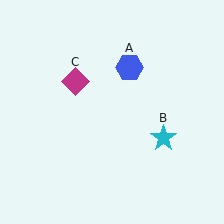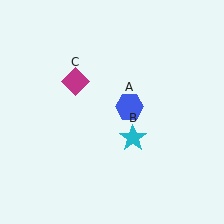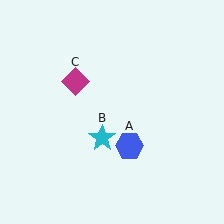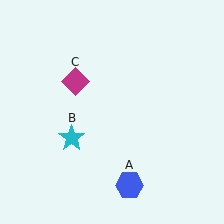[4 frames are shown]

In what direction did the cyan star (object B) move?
The cyan star (object B) moved left.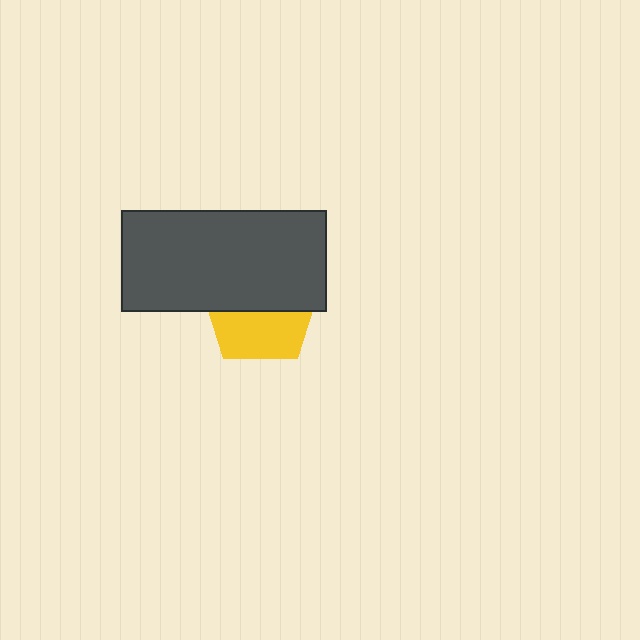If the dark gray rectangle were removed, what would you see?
You would see the complete yellow pentagon.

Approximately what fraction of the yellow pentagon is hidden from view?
Roughly 55% of the yellow pentagon is hidden behind the dark gray rectangle.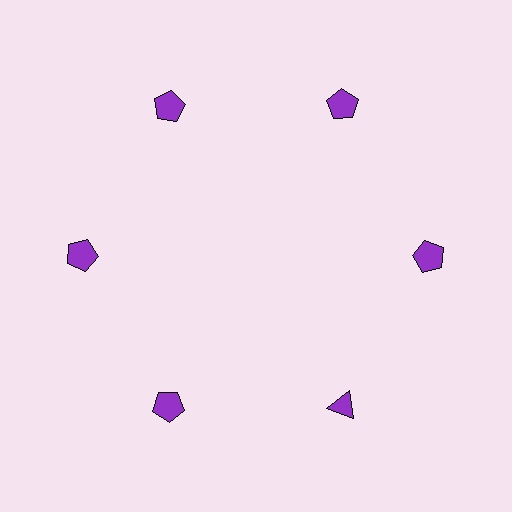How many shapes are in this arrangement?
There are 6 shapes arranged in a ring pattern.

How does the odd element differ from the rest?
It has a different shape: triangle instead of pentagon.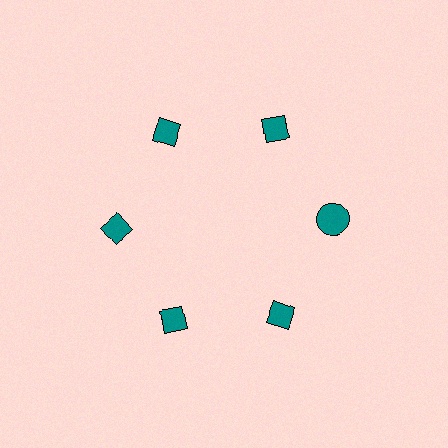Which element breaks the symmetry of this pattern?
The teal circle at roughly the 3 o'clock position breaks the symmetry. All other shapes are teal diamonds.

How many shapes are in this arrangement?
There are 6 shapes arranged in a ring pattern.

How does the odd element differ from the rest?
It has a different shape: circle instead of diamond.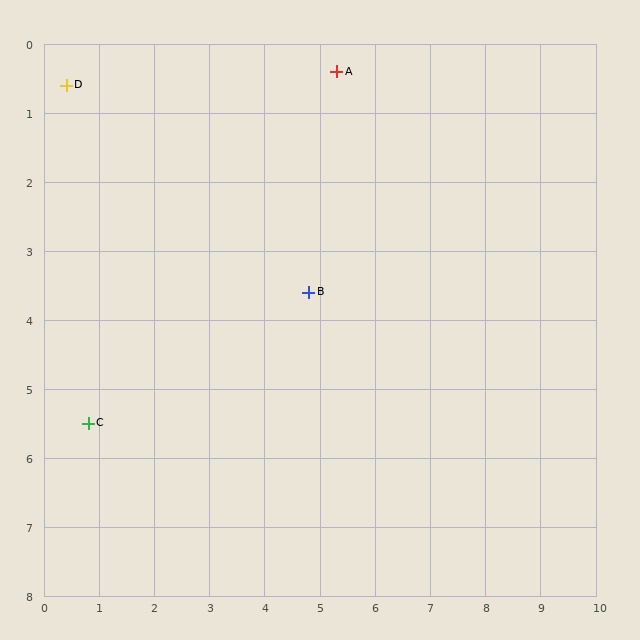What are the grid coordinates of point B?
Point B is at approximately (4.8, 3.6).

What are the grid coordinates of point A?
Point A is at approximately (5.3, 0.4).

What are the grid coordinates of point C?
Point C is at approximately (0.8, 5.5).